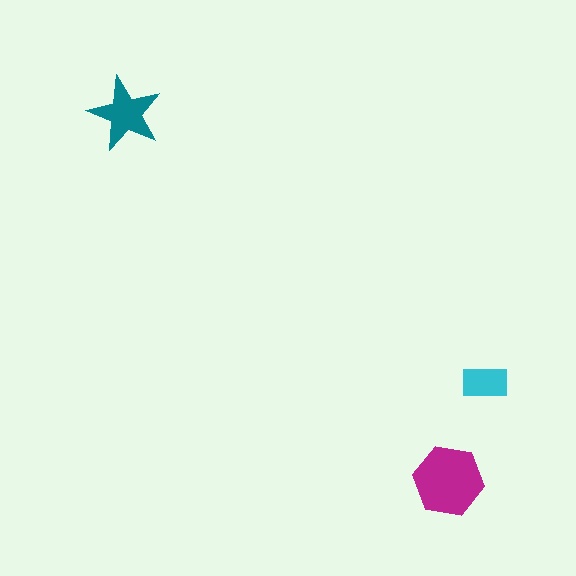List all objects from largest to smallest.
The magenta hexagon, the teal star, the cyan rectangle.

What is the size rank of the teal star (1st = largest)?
2nd.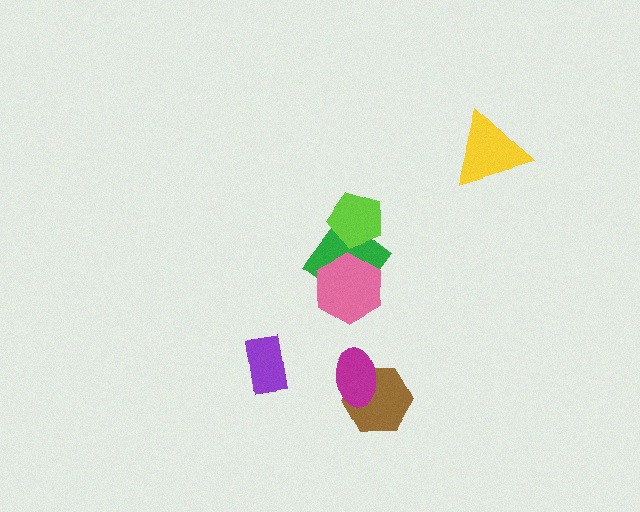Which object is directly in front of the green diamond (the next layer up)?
The lime pentagon is directly in front of the green diamond.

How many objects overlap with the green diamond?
2 objects overlap with the green diamond.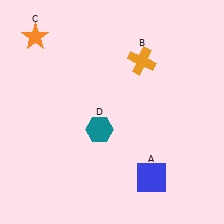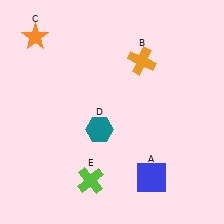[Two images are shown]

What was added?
A lime cross (E) was added in Image 2.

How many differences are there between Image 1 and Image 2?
There is 1 difference between the two images.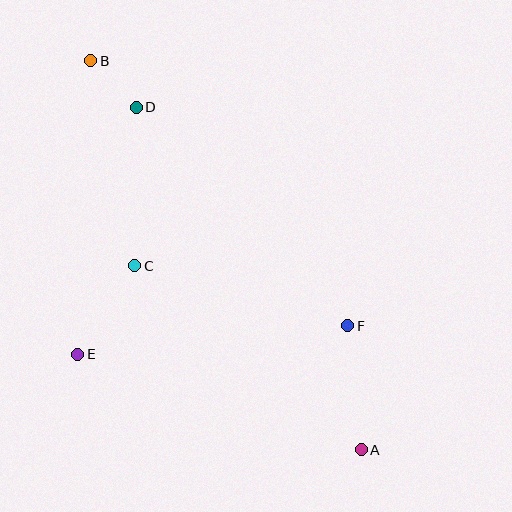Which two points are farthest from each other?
Points A and B are farthest from each other.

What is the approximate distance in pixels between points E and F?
The distance between E and F is approximately 272 pixels.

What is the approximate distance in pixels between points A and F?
The distance between A and F is approximately 125 pixels.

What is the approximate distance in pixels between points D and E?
The distance between D and E is approximately 254 pixels.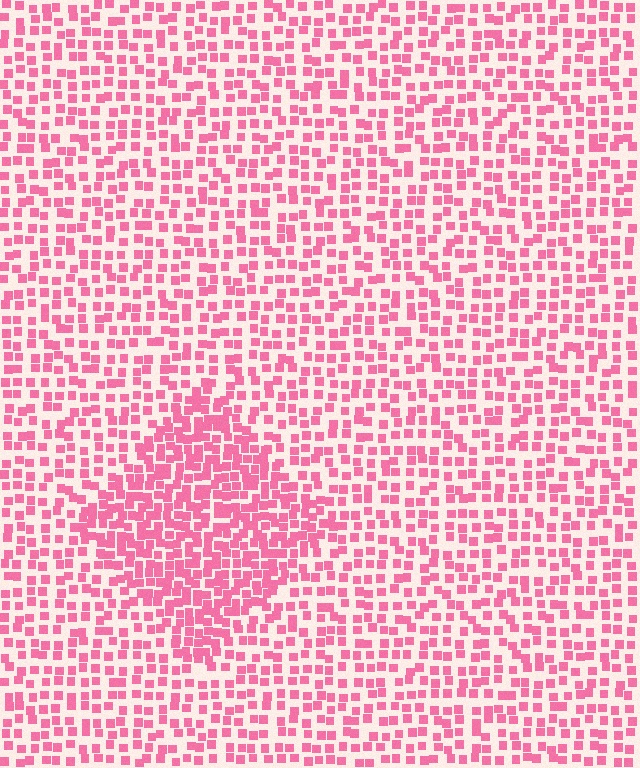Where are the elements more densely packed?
The elements are more densely packed inside the diamond boundary.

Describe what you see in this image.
The image contains small pink elements arranged at two different densities. A diamond-shaped region is visible where the elements are more densely packed than the surrounding area.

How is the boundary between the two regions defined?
The boundary is defined by a change in element density (approximately 1.8x ratio). All elements are the same color, size, and shape.